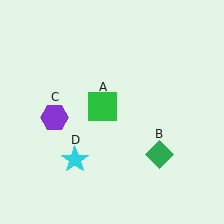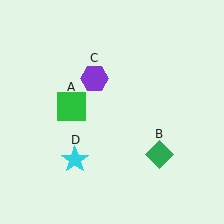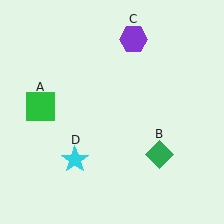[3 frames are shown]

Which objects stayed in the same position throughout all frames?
Green diamond (object B) and cyan star (object D) remained stationary.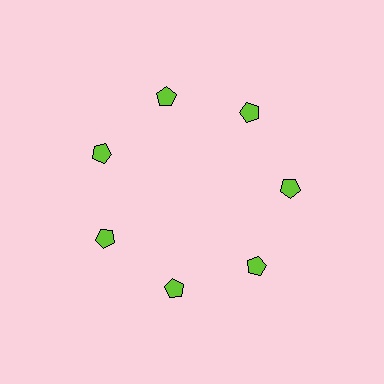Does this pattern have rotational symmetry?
Yes, this pattern has 7-fold rotational symmetry. It looks the same after rotating 51 degrees around the center.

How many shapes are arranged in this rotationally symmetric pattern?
There are 7 shapes, arranged in 7 groups of 1.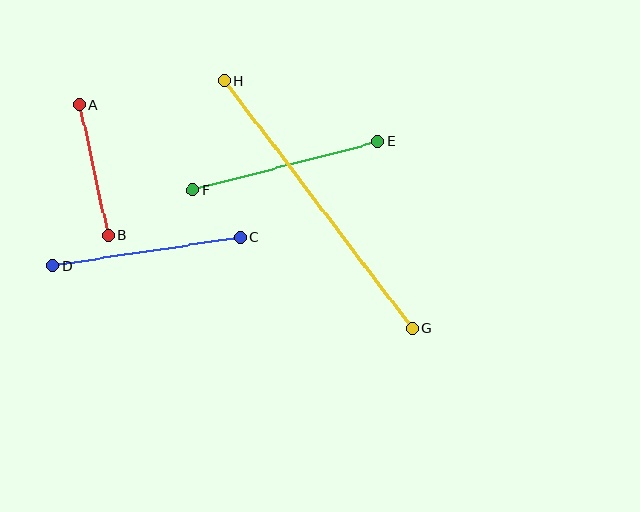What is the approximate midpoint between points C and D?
The midpoint is at approximately (146, 251) pixels.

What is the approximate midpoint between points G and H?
The midpoint is at approximately (318, 205) pixels.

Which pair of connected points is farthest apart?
Points G and H are farthest apart.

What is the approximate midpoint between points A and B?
The midpoint is at approximately (94, 170) pixels.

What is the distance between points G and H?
The distance is approximately 311 pixels.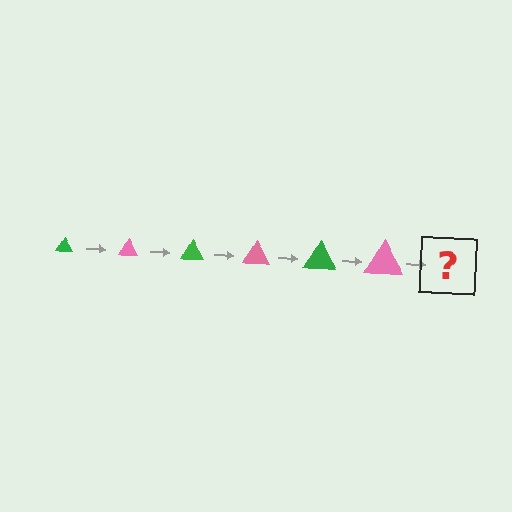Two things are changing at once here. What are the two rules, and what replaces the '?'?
The two rules are that the triangle grows larger each step and the color cycles through green and pink. The '?' should be a green triangle, larger than the previous one.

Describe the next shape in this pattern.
It should be a green triangle, larger than the previous one.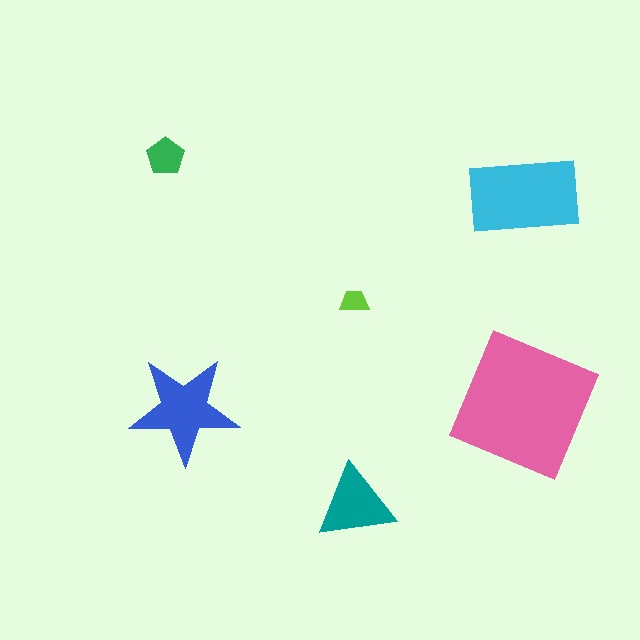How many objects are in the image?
There are 6 objects in the image.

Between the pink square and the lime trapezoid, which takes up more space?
The pink square.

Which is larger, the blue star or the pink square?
The pink square.